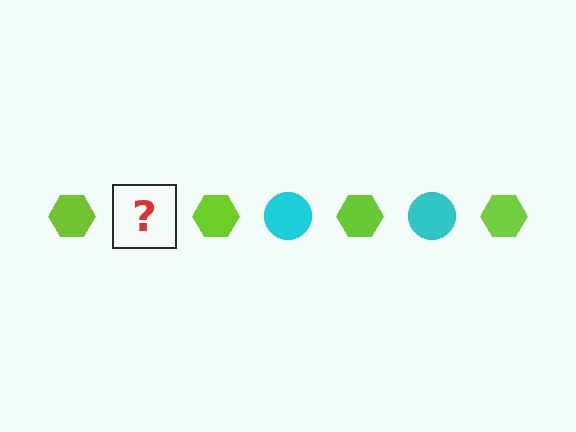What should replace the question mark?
The question mark should be replaced with a cyan circle.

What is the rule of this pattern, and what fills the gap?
The rule is that the pattern alternates between lime hexagon and cyan circle. The gap should be filled with a cyan circle.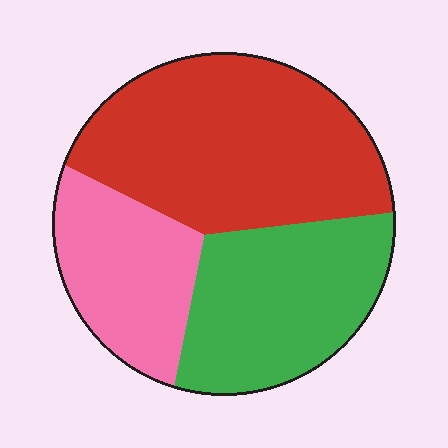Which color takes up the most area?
Red, at roughly 45%.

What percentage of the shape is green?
Green covers roughly 30% of the shape.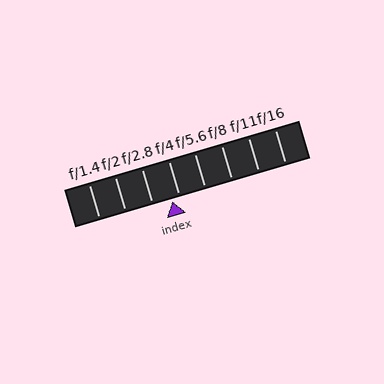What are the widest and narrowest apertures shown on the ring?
The widest aperture shown is f/1.4 and the narrowest is f/16.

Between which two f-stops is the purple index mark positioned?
The index mark is between f/2.8 and f/4.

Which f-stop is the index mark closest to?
The index mark is closest to f/4.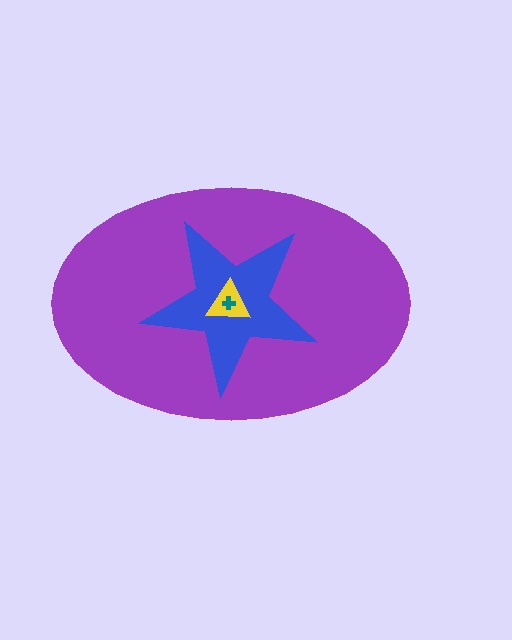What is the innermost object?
The teal cross.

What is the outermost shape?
The purple ellipse.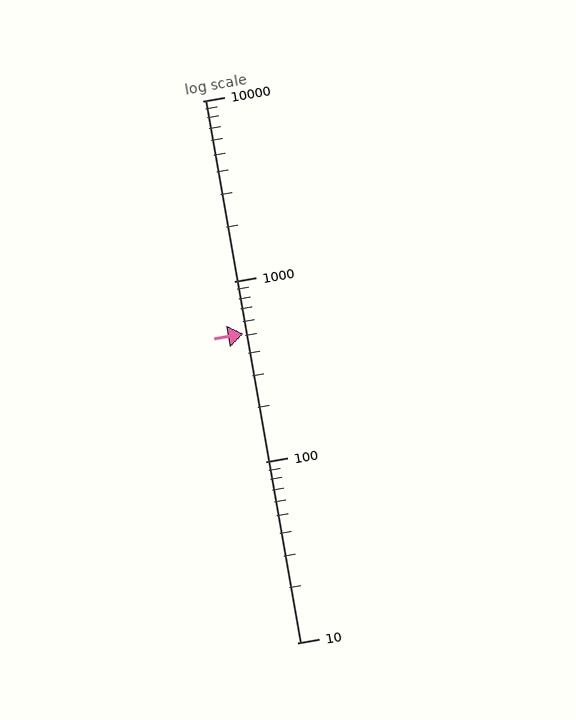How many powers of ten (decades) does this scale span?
The scale spans 3 decades, from 10 to 10000.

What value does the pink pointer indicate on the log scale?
The pointer indicates approximately 510.